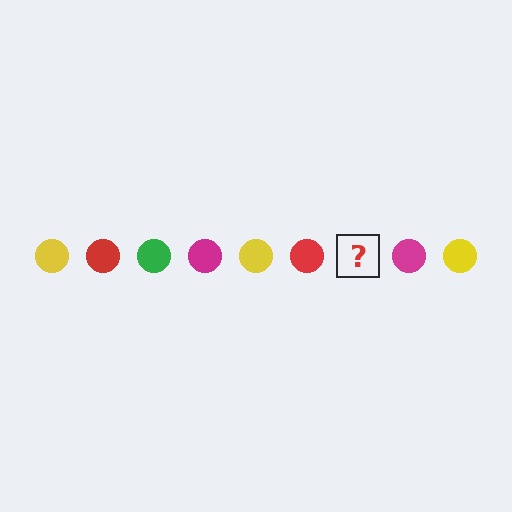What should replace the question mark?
The question mark should be replaced with a green circle.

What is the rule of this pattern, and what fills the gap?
The rule is that the pattern cycles through yellow, red, green, magenta circles. The gap should be filled with a green circle.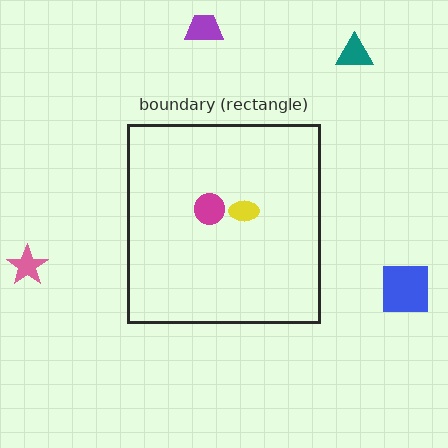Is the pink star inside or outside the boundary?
Outside.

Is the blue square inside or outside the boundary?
Outside.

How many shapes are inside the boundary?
2 inside, 4 outside.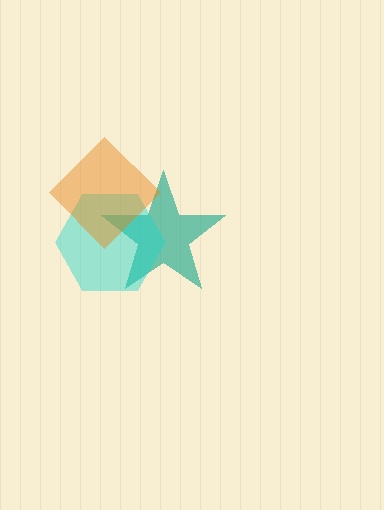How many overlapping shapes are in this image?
There are 3 overlapping shapes in the image.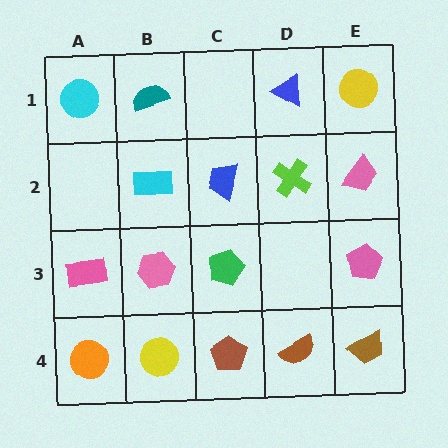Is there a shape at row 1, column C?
No, that cell is empty.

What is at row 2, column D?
A lime cross.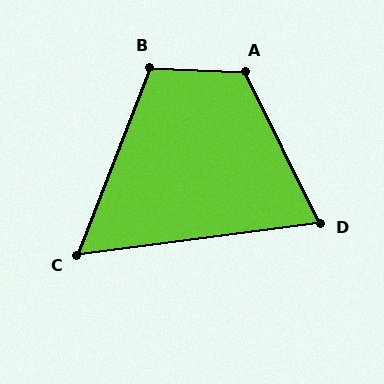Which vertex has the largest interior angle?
A, at approximately 119 degrees.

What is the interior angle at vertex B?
Approximately 109 degrees (obtuse).